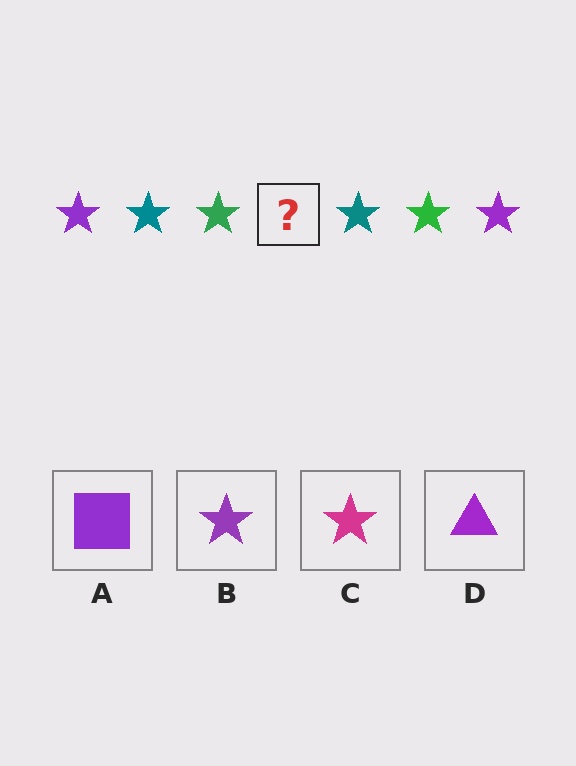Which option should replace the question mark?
Option B.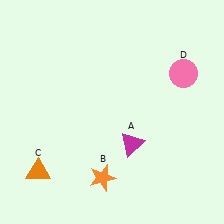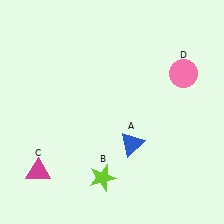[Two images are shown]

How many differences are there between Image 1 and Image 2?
There are 3 differences between the two images.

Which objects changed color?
A changed from magenta to blue. B changed from orange to lime. C changed from orange to magenta.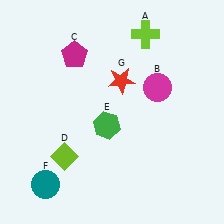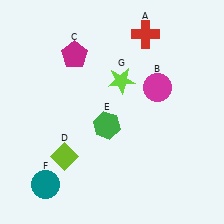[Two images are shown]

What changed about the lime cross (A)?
In Image 1, A is lime. In Image 2, it changed to red.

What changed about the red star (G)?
In Image 1, G is red. In Image 2, it changed to lime.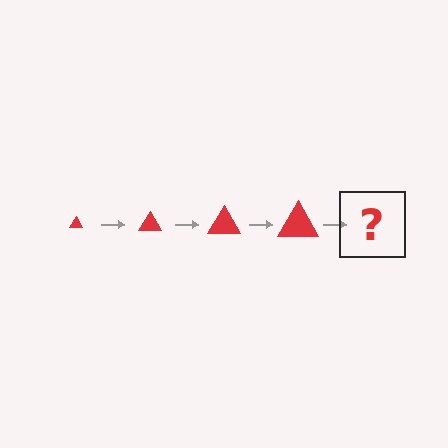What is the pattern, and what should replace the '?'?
The pattern is that the triangle gets progressively larger each step. The '?' should be a red triangle, larger than the previous one.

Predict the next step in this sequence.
The next step is a red triangle, larger than the previous one.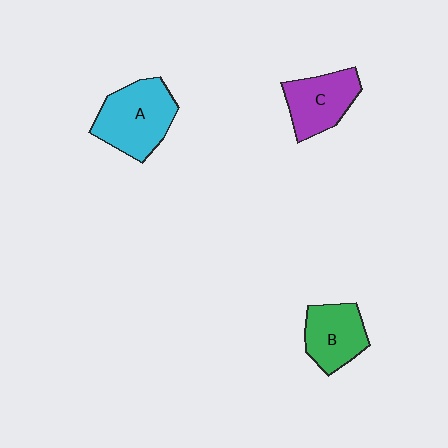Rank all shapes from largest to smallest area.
From largest to smallest: A (cyan), C (purple), B (green).